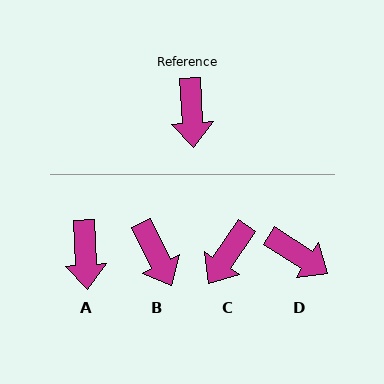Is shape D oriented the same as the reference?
No, it is off by about 55 degrees.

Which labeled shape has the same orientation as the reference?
A.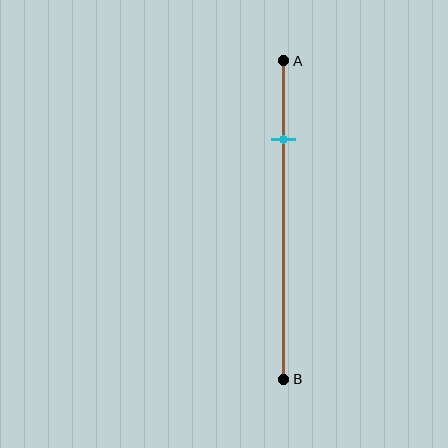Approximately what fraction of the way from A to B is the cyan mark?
The cyan mark is approximately 25% of the way from A to B.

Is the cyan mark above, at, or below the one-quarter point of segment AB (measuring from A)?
The cyan mark is approximately at the one-quarter point of segment AB.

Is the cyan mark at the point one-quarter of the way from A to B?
Yes, the mark is approximately at the one-quarter point.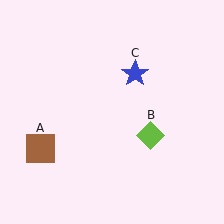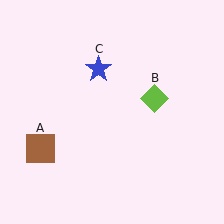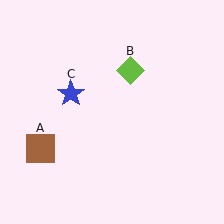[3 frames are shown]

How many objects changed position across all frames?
2 objects changed position: lime diamond (object B), blue star (object C).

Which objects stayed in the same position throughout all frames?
Brown square (object A) remained stationary.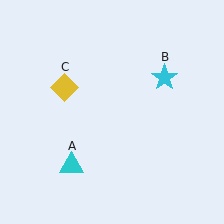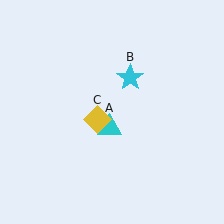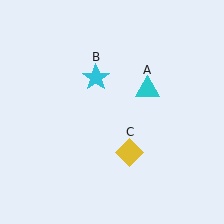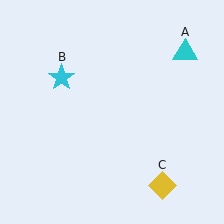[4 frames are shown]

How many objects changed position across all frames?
3 objects changed position: cyan triangle (object A), cyan star (object B), yellow diamond (object C).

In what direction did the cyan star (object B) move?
The cyan star (object B) moved left.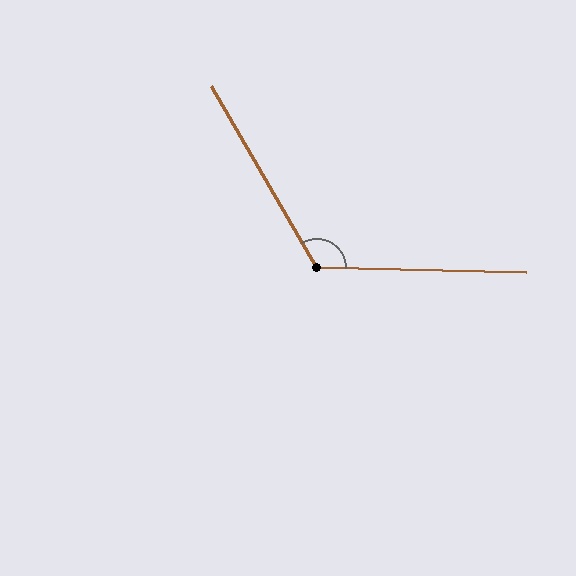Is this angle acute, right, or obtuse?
It is obtuse.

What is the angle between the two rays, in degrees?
Approximately 121 degrees.